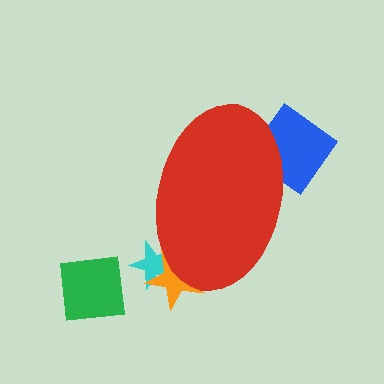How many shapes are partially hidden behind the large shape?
3 shapes are partially hidden.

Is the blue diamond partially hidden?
Yes, the blue diamond is partially hidden behind the red ellipse.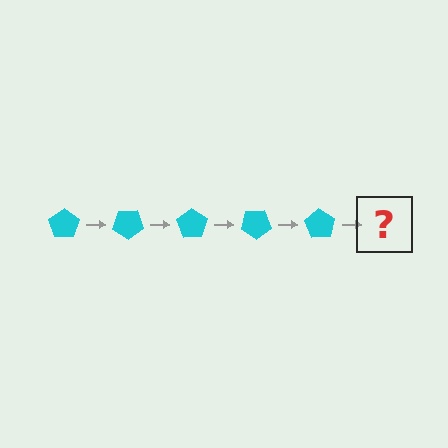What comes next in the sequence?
The next element should be a cyan pentagon rotated 175 degrees.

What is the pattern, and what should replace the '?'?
The pattern is that the pentagon rotates 35 degrees each step. The '?' should be a cyan pentagon rotated 175 degrees.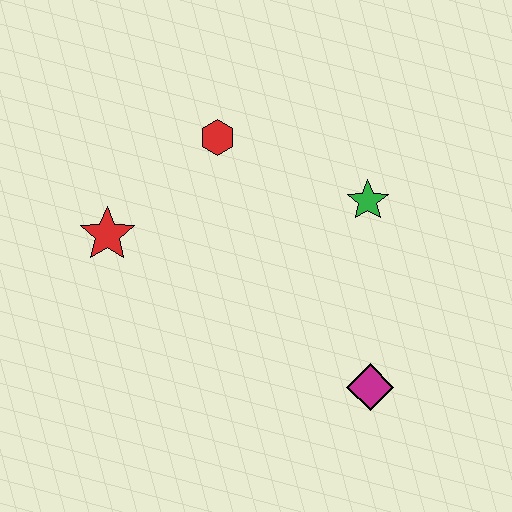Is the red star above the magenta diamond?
Yes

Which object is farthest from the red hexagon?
The magenta diamond is farthest from the red hexagon.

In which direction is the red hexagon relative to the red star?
The red hexagon is to the right of the red star.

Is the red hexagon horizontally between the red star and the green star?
Yes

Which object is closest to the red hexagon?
The red star is closest to the red hexagon.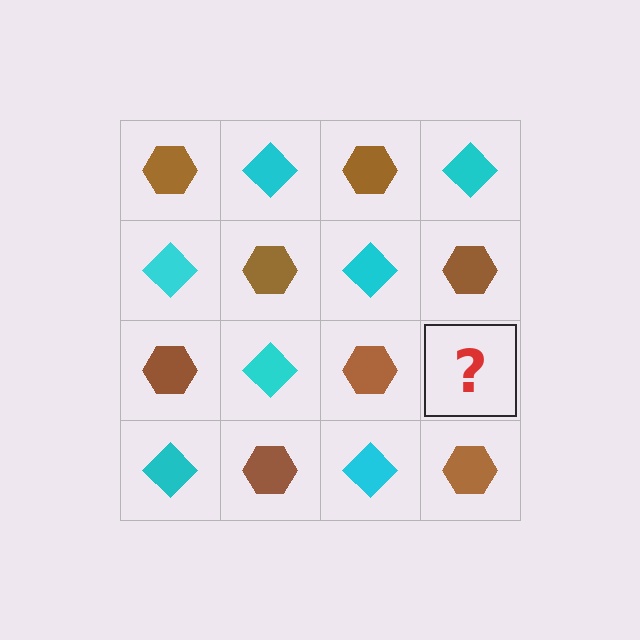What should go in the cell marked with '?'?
The missing cell should contain a cyan diamond.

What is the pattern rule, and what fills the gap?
The rule is that it alternates brown hexagon and cyan diamond in a checkerboard pattern. The gap should be filled with a cyan diamond.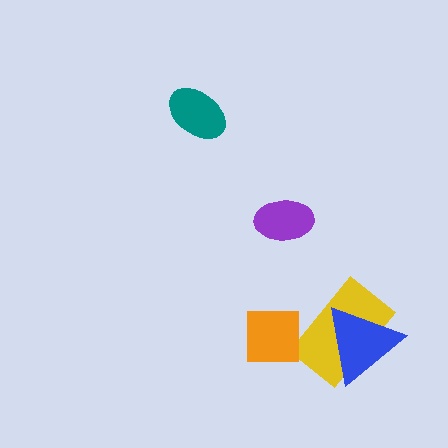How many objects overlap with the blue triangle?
1 object overlaps with the blue triangle.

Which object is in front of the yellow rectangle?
The blue triangle is in front of the yellow rectangle.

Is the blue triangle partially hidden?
No, no other shape covers it.